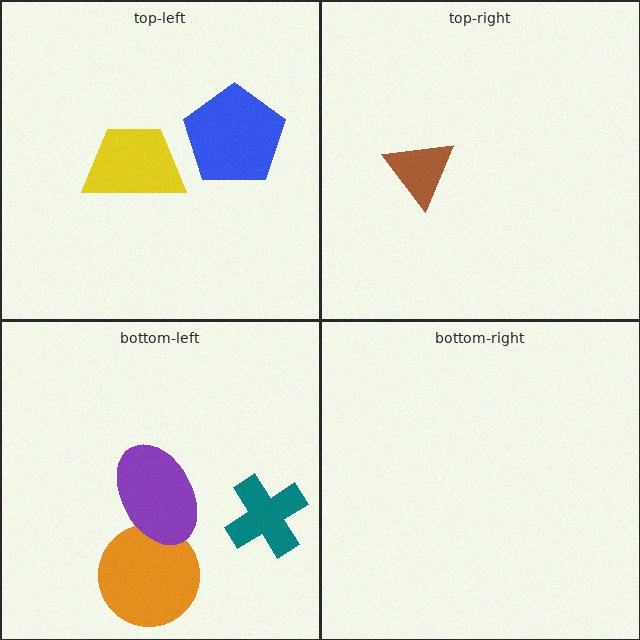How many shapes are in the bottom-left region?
3.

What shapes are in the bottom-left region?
The orange circle, the purple ellipse, the teal cross.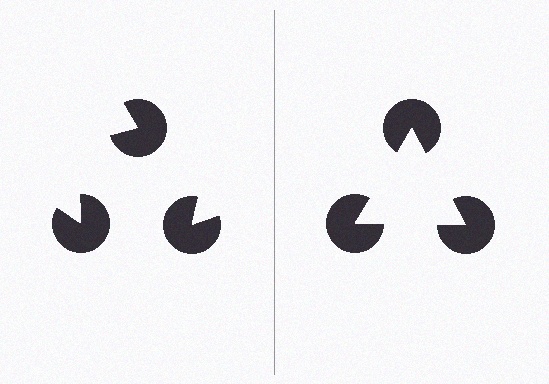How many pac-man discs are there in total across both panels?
6 — 3 on each side.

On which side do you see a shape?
An illusory triangle appears on the right side. On the left side the wedge cuts are rotated, so no coherent shape forms.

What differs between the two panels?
The pac-man discs are positioned identically on both sides; only the wedge orientations differ. On the right they align to a triangle; on the left they are misaligned.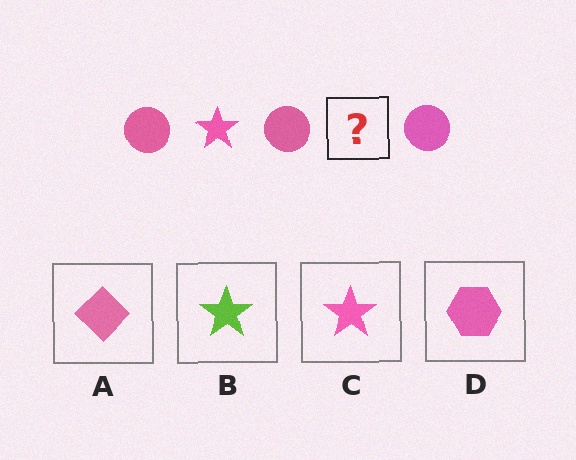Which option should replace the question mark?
Option C.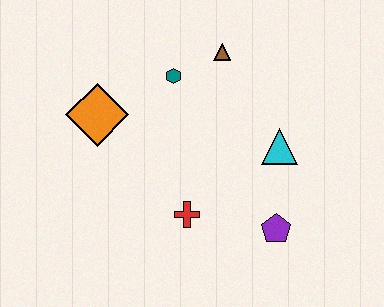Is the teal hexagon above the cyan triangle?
Yes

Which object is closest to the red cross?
The purple pentagon is closest to the red cross.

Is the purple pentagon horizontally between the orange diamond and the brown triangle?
No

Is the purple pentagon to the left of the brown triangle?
No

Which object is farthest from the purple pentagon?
The orange diamond is farthest from the purple pentagon.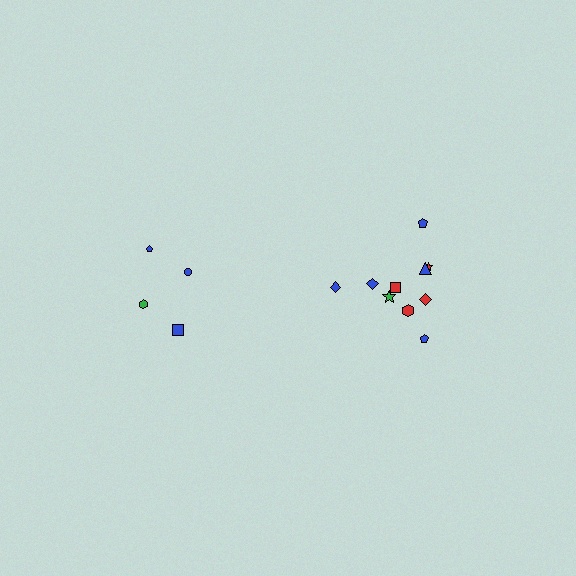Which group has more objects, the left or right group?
The right group.